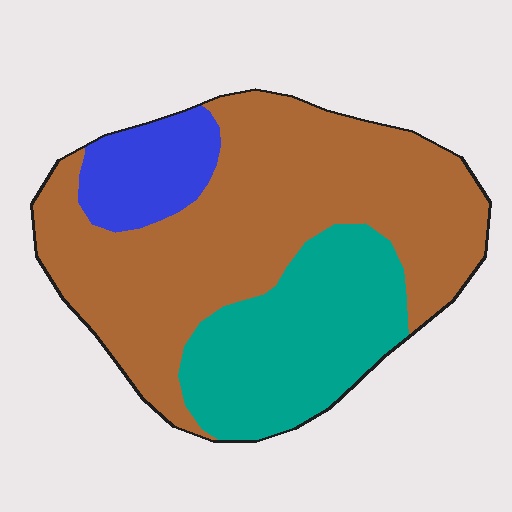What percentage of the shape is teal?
Teal takes up about one quarter (1/4) of the shape.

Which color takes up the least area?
Blue, at roughly 10%.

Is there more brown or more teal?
Brown.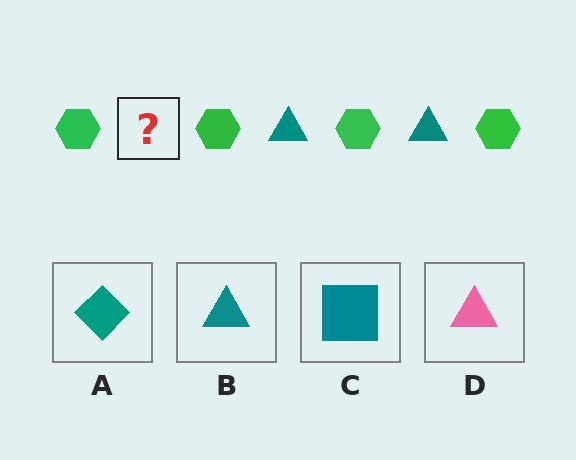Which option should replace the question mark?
Option B.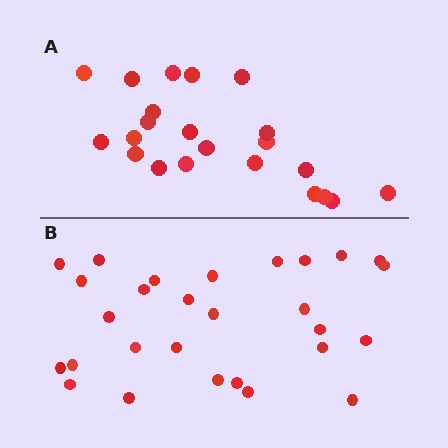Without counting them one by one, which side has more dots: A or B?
Region B (the bottom region) has more dots.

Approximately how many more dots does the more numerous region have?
Region B has about 6 more dots than region A.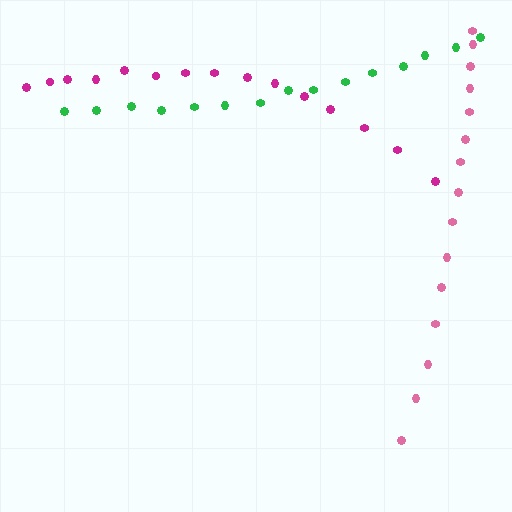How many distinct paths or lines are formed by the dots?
There are 3 distinct paths.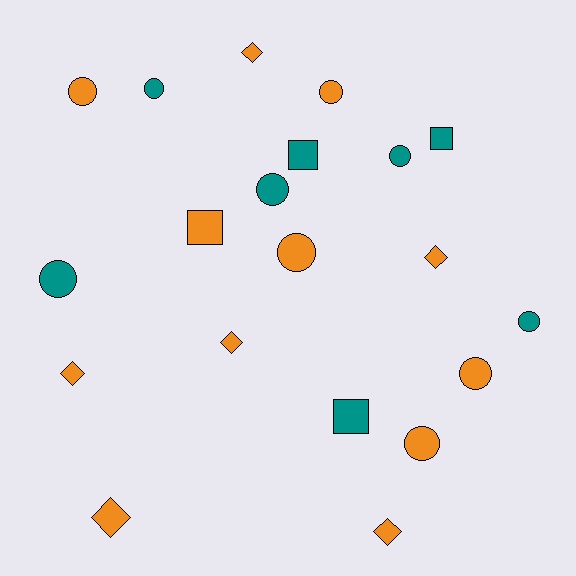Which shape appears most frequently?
Circle, with 10 objects.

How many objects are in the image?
There are 20 objects.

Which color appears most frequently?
Orange, with 12 objects.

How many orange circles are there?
There are 5 orange circles.